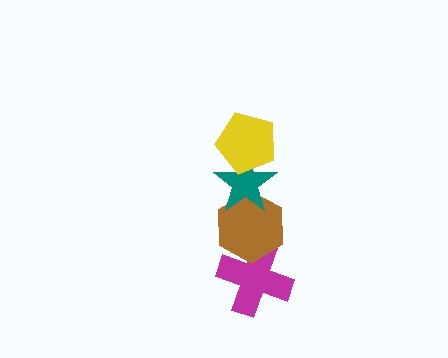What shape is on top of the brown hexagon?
The teal star is on top of the brown hexagon.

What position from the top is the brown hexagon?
The brown hexagon is 3rd from the top.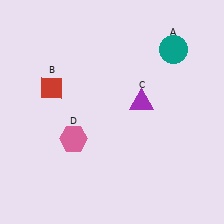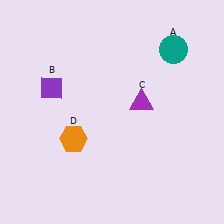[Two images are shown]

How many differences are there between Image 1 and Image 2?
There are 2 differences between the two images.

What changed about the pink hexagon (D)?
In Image 1, D is pink. In Image 2, it changed to orange.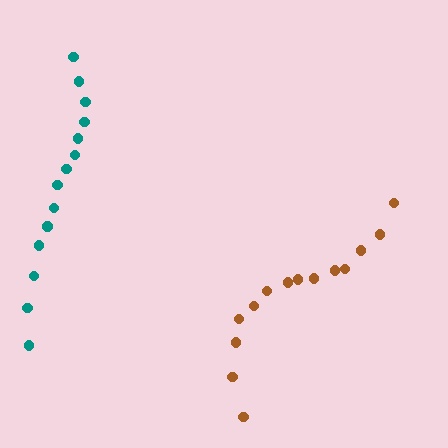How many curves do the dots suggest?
There are 2 distinct paths.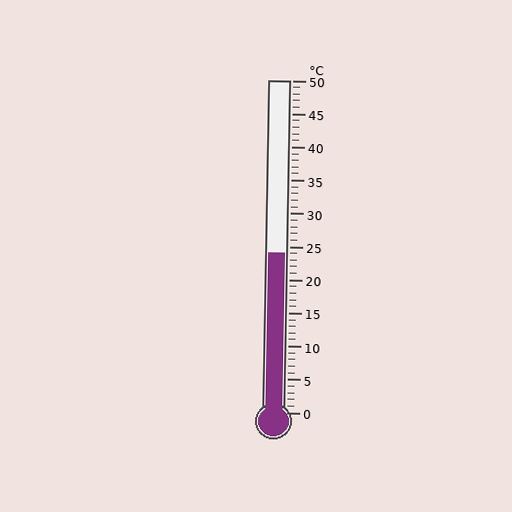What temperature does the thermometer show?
The thermometer shows approximately 24°C.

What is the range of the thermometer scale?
The thermometer scale ranges from 0°C to 50°C.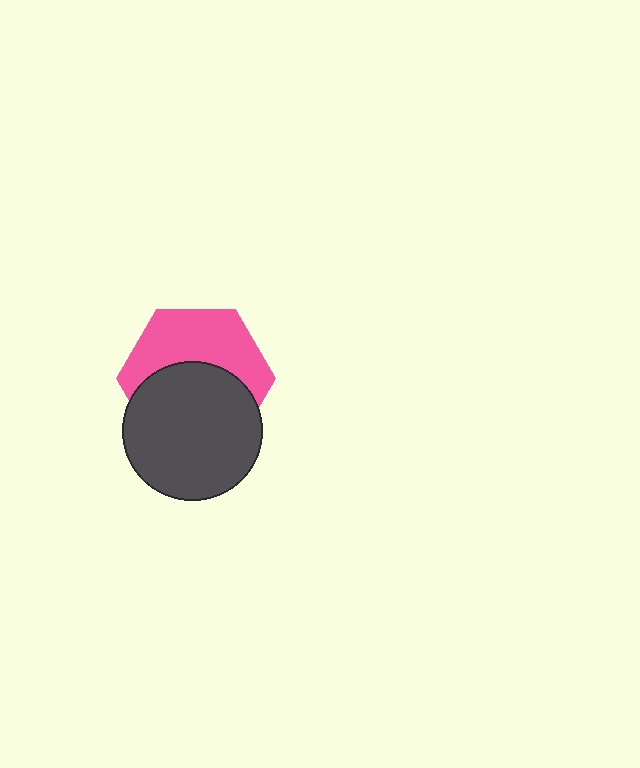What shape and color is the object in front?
The object in front is a dark gray circle.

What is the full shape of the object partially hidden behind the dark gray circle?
The partially hidden object is a pink hexagon.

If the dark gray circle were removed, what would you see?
You would see the complete pink hexagon.